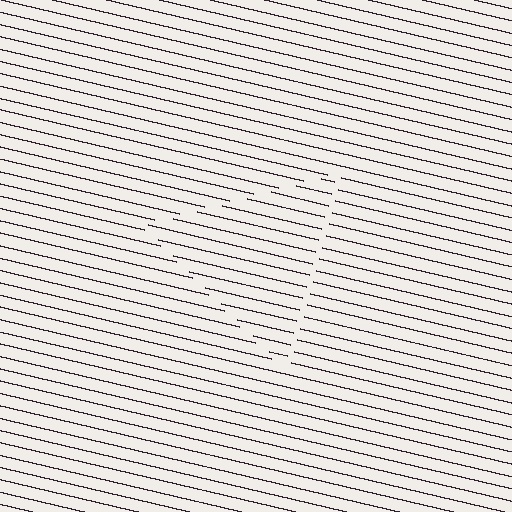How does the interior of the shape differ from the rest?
The interior of the shape contains the same grating, shifted by half a period — the contour is defined by the phase discontinuity where line-ends from the inner and outer gratings abut.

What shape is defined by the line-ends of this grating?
An illusory triangle. The interior of the shape contains the same grating, shifted by half a period — the contour is defined by the phase discontinuity where line-ends from the inner and outer gratings abut.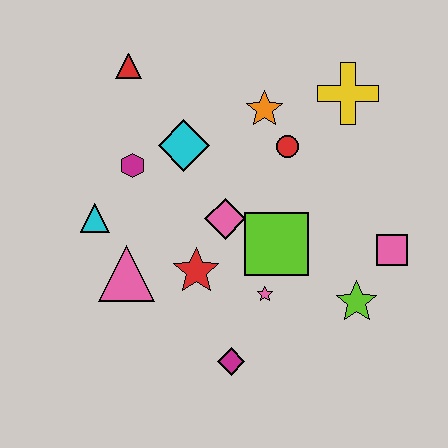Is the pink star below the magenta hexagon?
Yes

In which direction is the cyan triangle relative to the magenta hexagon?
The cyan triangle is below the magenta hexagon.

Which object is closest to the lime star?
The pink square is closest to the lime star.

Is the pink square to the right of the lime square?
Yes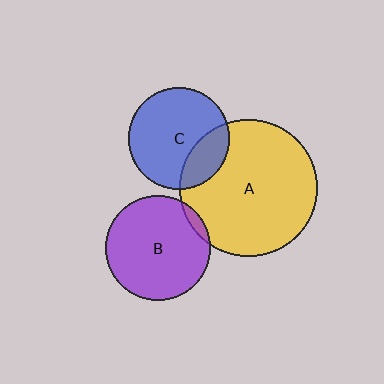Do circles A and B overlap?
Yes.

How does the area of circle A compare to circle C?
Approximately 1.8 times.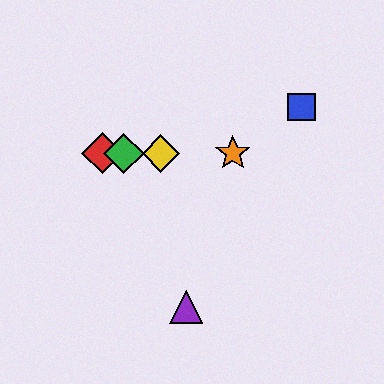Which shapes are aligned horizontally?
The red diamond, the green diamond, the yellow diamond, the orange star are aligned horizontally.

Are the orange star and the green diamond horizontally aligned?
Yes, both are at y≈153.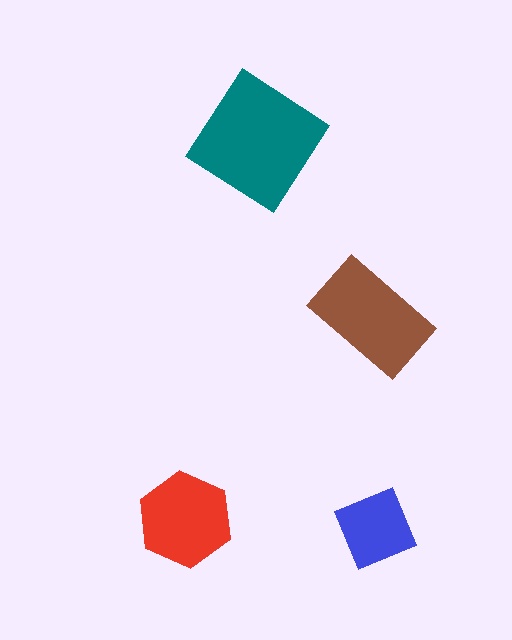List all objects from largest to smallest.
The teal diamond, the brown rectangle, the red hexagon, the blue diamond.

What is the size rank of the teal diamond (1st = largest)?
1st.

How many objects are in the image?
There are 4 objects in the image.